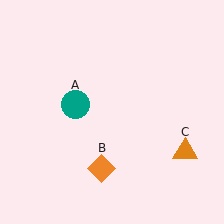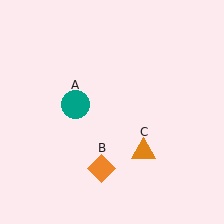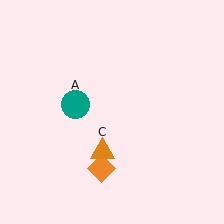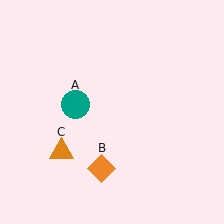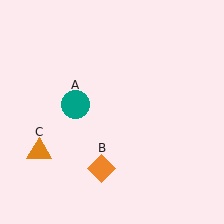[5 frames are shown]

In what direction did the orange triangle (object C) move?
The orange triangle (object C) moved left.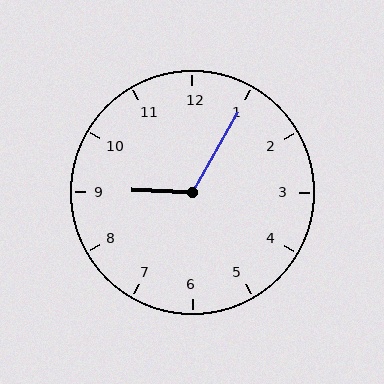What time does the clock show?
9:05.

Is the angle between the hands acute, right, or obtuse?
It is obtuse.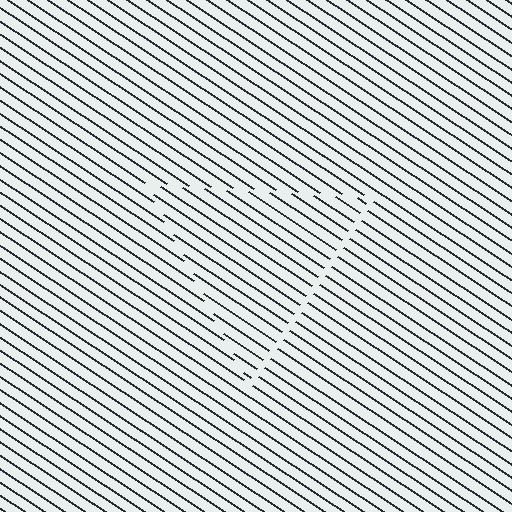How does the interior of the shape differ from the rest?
The interior of the shape contains the same grating, shifted by half a period — the contour is defined by the phase discontinuity where line-ends from the inner and outer gratings abut.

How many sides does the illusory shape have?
3 sides — the line-ends trace a triangle.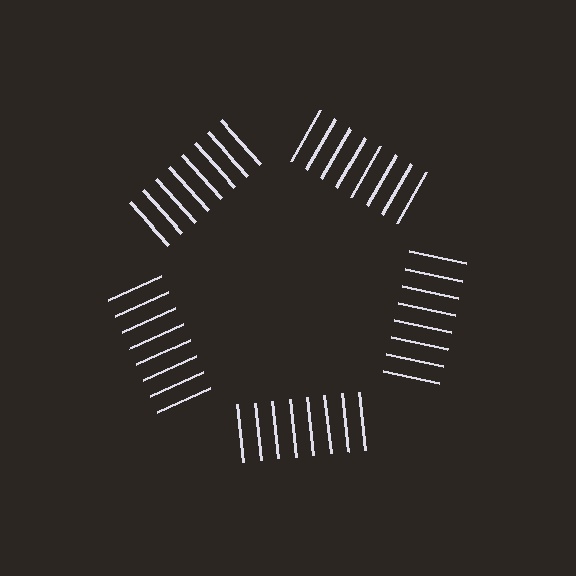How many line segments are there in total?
40 — 8 along each of the 5 edges.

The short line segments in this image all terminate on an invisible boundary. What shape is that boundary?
An illusory pentagon — the line segments terminate on its edges but no continuous stroke is drawn.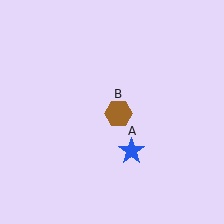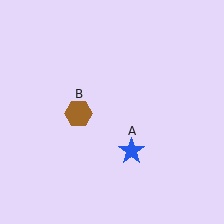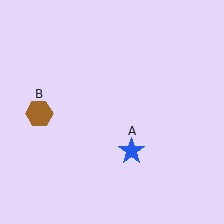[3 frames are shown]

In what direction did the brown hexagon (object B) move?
The brown hexagon (object B) moved left.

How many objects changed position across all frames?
1 object changed position: brown hexagon (object B).